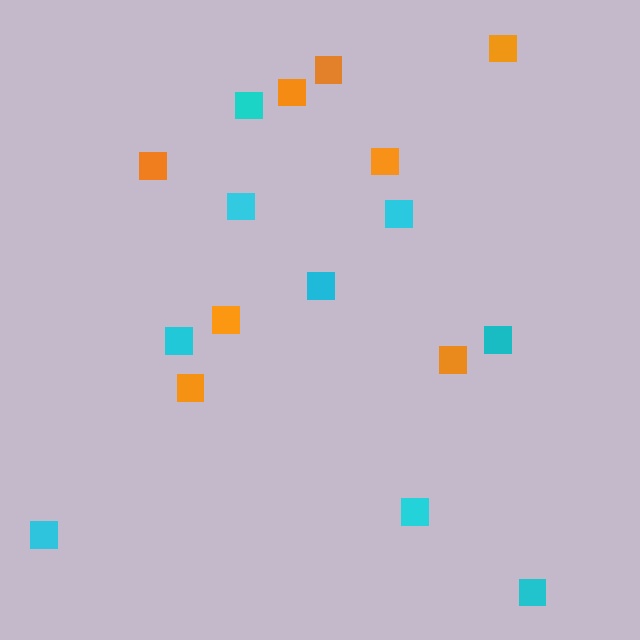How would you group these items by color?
There are 2 groups: one group of orange squares (8) and one group of cyan squares (9).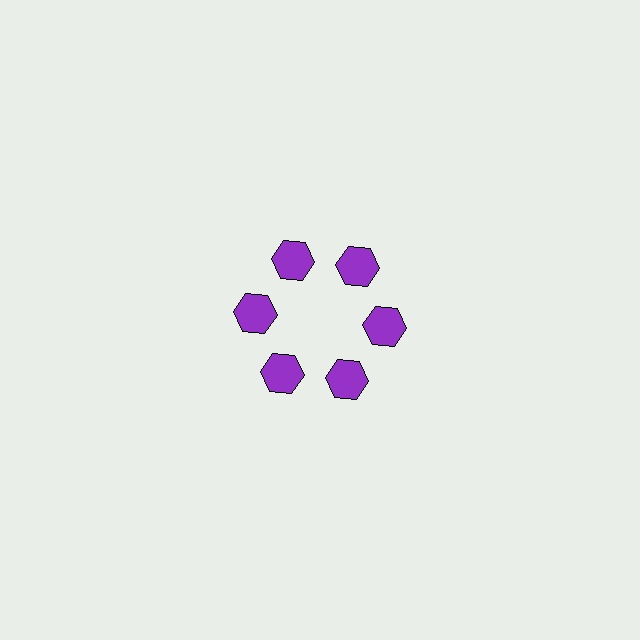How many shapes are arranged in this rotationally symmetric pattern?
There are 6 shapes, arranged in 6 groups of 1.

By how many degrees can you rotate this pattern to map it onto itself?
The pattern maps onto itself every 60 degrees of rotation.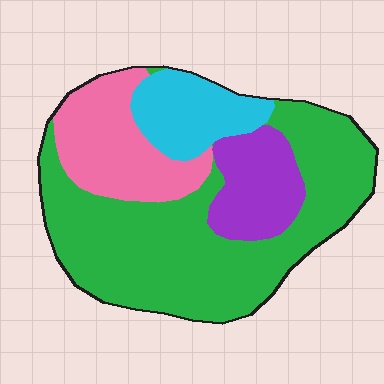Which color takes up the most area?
Green, at roughly 55%.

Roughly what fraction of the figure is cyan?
Cyan covers around 15% of the figure.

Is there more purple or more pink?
Pink.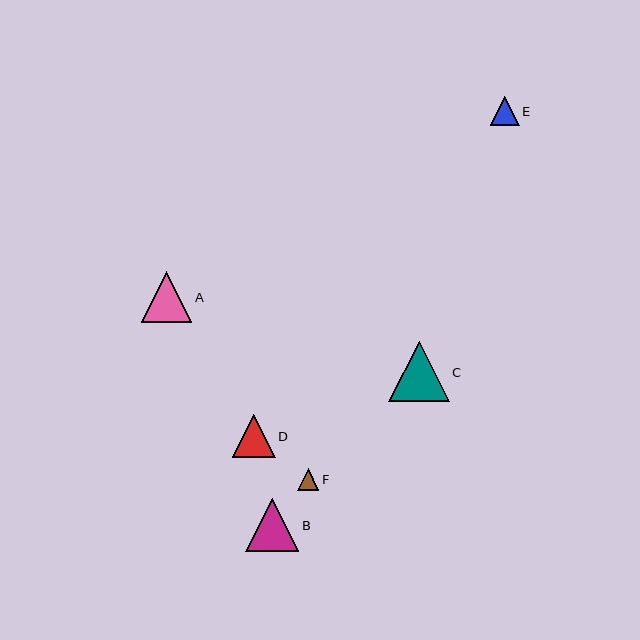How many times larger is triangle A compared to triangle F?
Triangle A is approximately 2.4 times the size of triangle F.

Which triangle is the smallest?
Triangle F is the smallest with a size of approximately 21 pixels.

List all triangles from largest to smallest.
From largest to smallest: C, B, A, D, E, F.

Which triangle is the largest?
Triangle C is the largest with a size of approximately 60 pixels.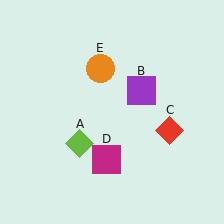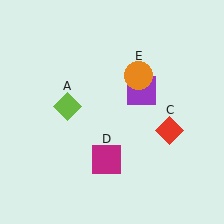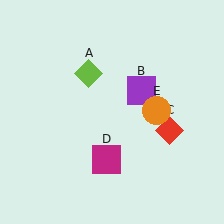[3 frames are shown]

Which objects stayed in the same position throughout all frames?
Purple square (object B) and red diamond (object C) and magenta square (object D) remained stationary.